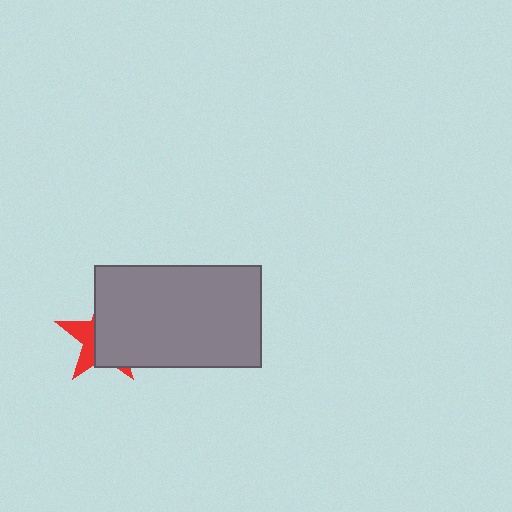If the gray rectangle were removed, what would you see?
You would see the complete red star.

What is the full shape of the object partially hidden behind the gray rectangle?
The partially hidden object is a red star.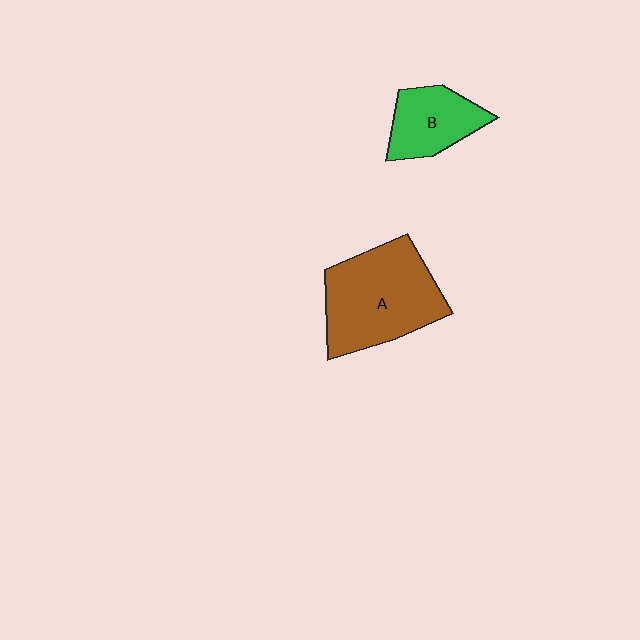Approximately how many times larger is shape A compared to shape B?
Approximately 1.9 times.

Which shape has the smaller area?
Shape B (green).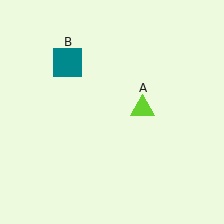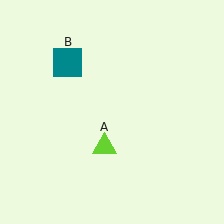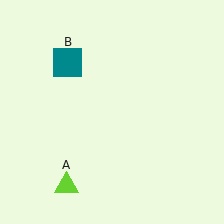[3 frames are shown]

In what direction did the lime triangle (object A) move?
The lime triangle (object A) moved down and to the left.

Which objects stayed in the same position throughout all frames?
Teal square (object B) remained stationary.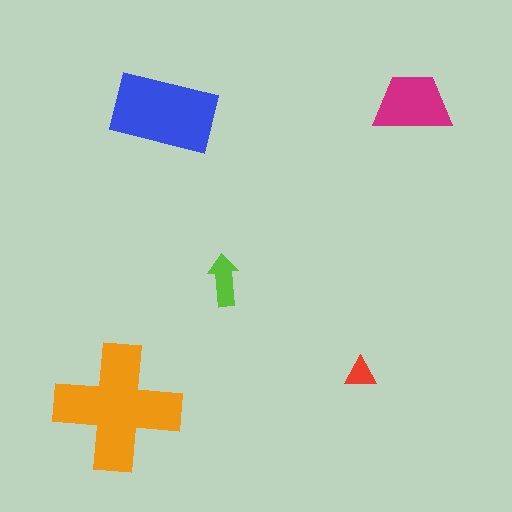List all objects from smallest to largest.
The red triangle, the lime arrow, the magenta trapezoid, the blue rectangle, the orange cross.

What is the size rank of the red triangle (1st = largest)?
5th.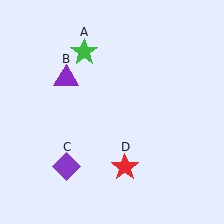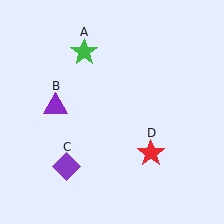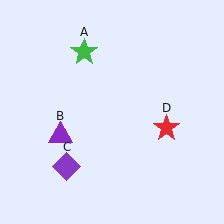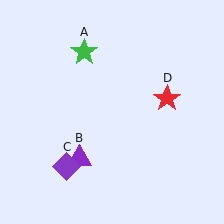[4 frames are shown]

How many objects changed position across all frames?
2 objects changed position: purple triangle (object B), red star (object D).